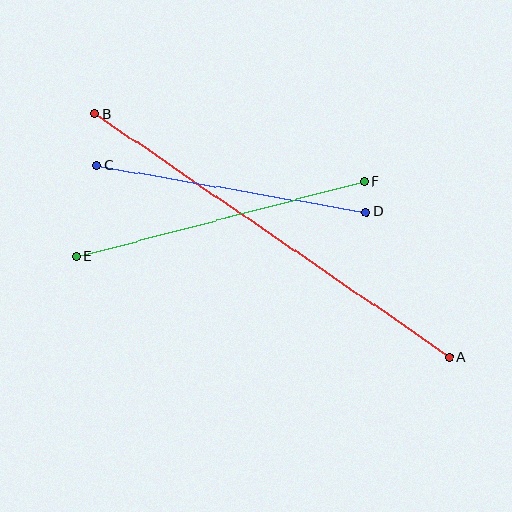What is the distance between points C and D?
The distance is approximately 273 pixels.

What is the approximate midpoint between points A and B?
The midpoint is at approximately (272, 235) pixels.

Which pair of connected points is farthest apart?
Points A and B are farthest apart.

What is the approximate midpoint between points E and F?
The midpoint is at approximately (220, 219) pixels.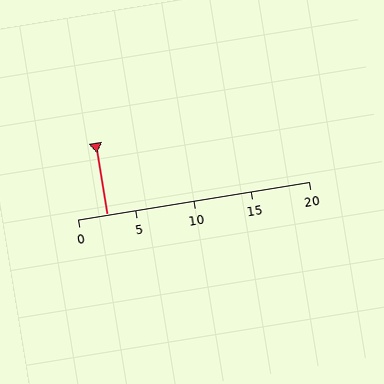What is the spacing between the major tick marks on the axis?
The major ticks are spaced 5 apart.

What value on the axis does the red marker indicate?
The marker indicates approximately 2.5.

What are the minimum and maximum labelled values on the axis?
The axis runs from 0 to 20.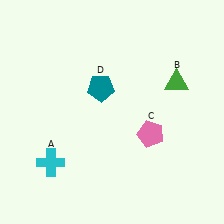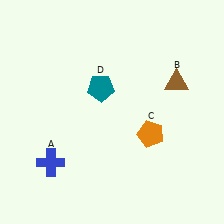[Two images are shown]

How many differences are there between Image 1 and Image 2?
There are 3 differences between the two images.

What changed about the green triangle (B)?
In Image 1, B is green. In Image 2, it changed to brown.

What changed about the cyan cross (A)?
In Image 1, A is cyan. In Image 2, it changed to blue.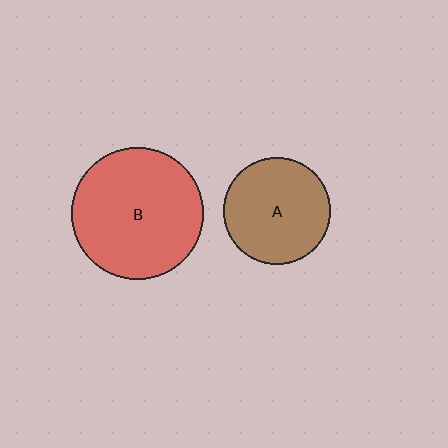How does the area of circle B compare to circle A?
Approximately 1.5 times.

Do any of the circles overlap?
No, none of the circles overlap.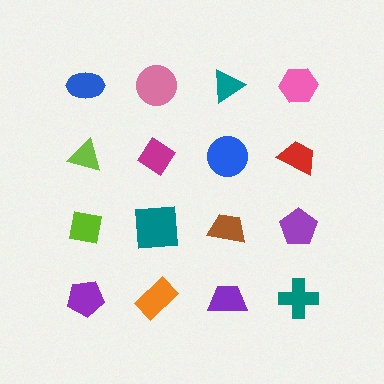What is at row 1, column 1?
A blue ellipse.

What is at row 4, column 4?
A teal cross.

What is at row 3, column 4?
A purple pentagon.